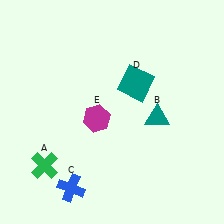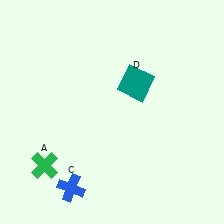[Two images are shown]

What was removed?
The teal triangle (B), the magenta hexagon (E) were removed in Image 2.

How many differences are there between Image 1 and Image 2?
There are 2 differences between the two images.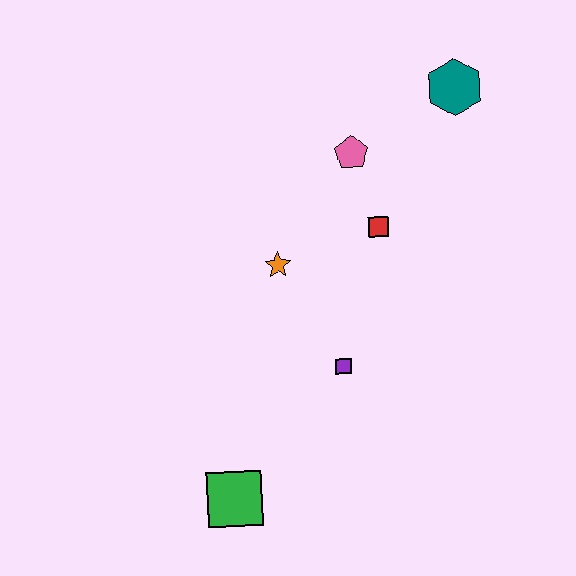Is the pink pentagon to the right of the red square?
No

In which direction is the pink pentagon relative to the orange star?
The pink pentagon is above the orange star.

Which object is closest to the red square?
The pink pentagon is closest to the red square.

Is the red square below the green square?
No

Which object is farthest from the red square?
The green square is farthest from the red square.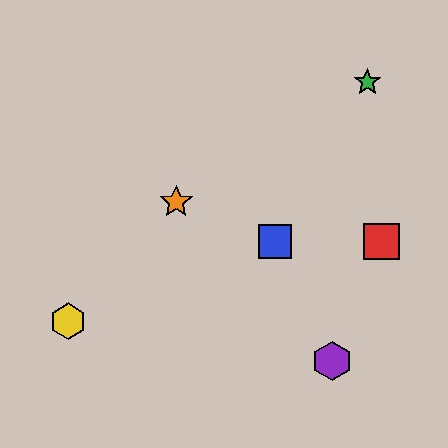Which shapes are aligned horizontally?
The red square, the blue square are aligned horizontally.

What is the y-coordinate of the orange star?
The orange star is at y≈202.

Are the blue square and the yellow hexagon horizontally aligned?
No, the blue square is at y≈241 and the yellow hexagon is at y≈321.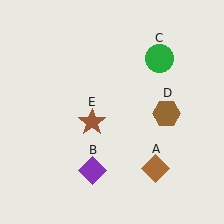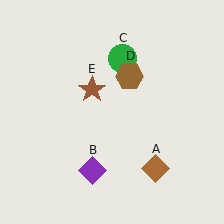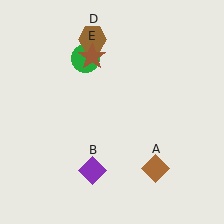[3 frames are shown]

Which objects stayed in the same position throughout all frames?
Brown diamond (object A) and purple diamond (object B) remained stationary.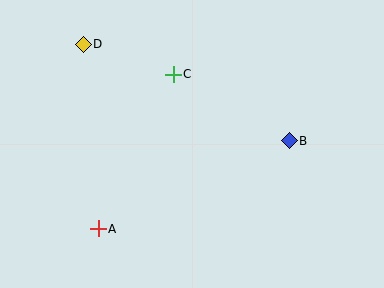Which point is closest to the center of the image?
Point C at (173, 74) is closest to the center.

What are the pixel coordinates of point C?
Point C is at (173, 74).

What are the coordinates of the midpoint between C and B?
The midpoint between C and B is at (231, 107).